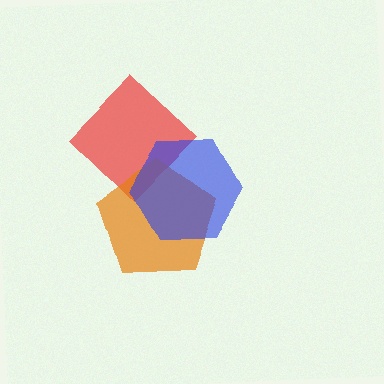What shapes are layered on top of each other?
The layered shapes are: a red diamond, an orange pentagon, a blue hexagon.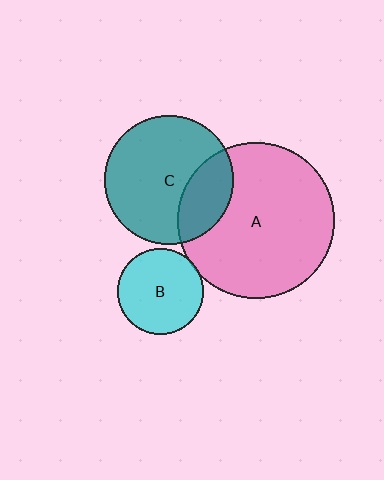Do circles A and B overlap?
Yes.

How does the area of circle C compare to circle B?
Approximately 2.3 times.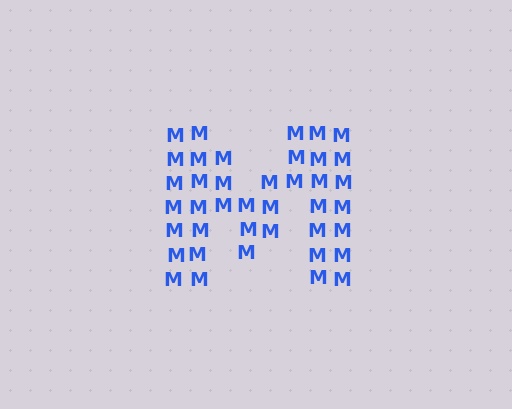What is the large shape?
The large shape is the letter M.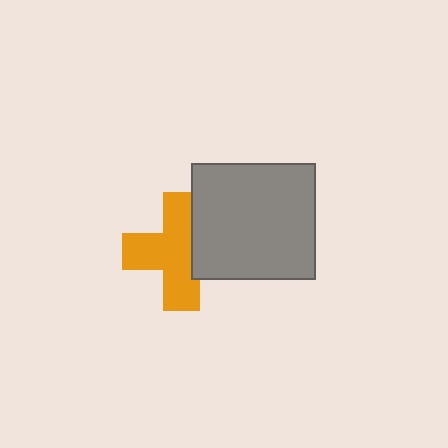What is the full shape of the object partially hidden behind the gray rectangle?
The partially hidden object is an orange cross.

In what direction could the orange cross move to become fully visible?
The orange cross could move left. That would shift it out from behind the gray rectangle entirely.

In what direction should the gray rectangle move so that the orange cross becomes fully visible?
The gray rectangle should move right. That is the shortest direction to clear the overlap and leave the orange cross fully visible.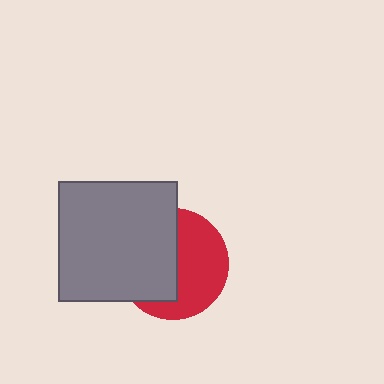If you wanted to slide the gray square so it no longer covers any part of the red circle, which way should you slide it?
Slide it left — that is the most direct way to separate the two shapes.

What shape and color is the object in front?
The object in front is a gray square.